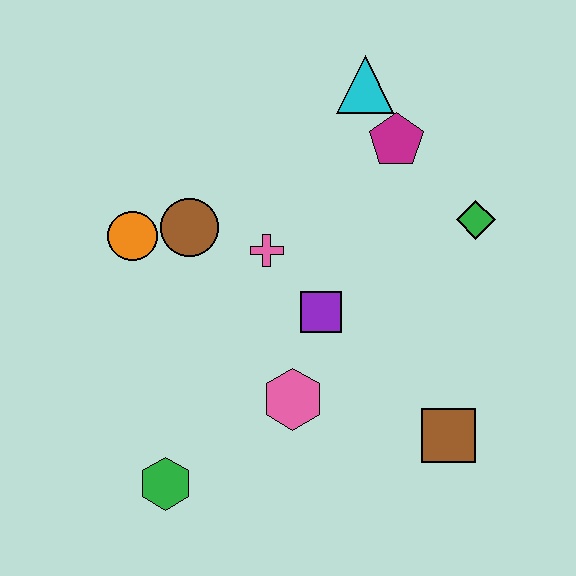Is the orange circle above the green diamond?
No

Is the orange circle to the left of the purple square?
Yes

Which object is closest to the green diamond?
The magenta pentagon is closest to the green diamond.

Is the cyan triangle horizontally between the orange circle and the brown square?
Yes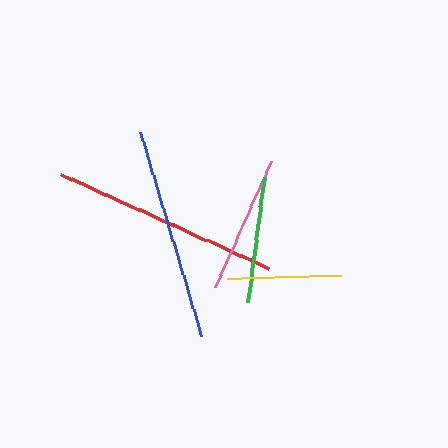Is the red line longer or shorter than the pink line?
The red line is longer than the pink line.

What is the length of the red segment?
The red segment is approximately 228 pixels long.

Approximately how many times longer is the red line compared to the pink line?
The red line is approximately 1.6 times the length of the pink line.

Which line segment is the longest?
The red line is the longest at approximately 228 pixels.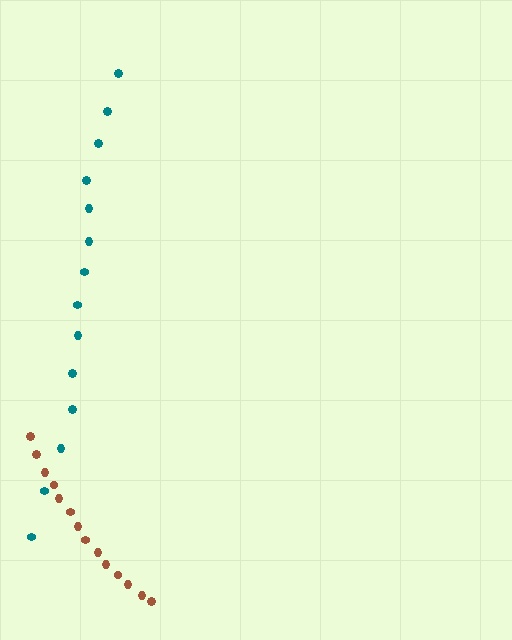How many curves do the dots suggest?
There are 2 distinct paths.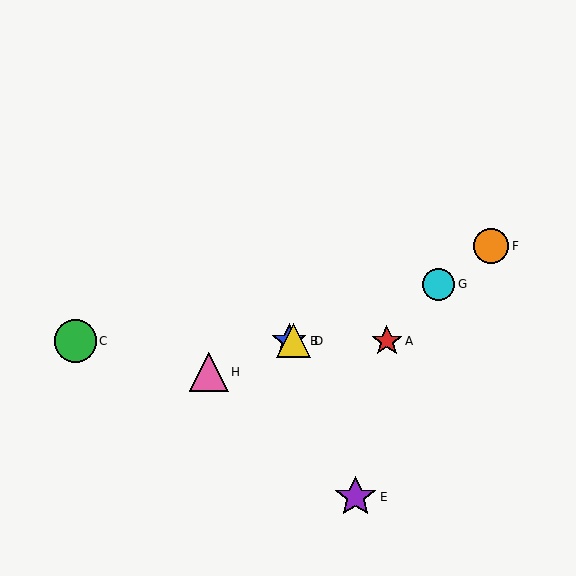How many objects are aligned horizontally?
4 objects (A, B, C, D) are aligned horizontally.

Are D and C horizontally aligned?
Yes, both are at y≈341.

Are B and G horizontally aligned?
No, B is at y≈341 and G is at y≈284.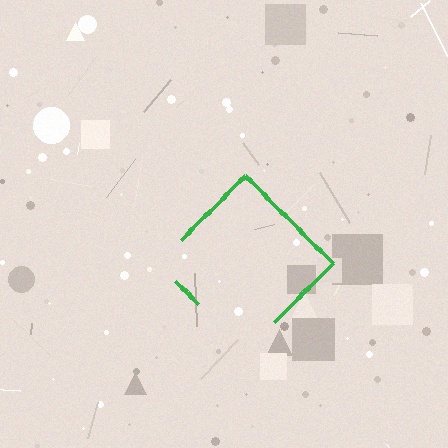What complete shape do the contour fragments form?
The contour fragments form a diamond.